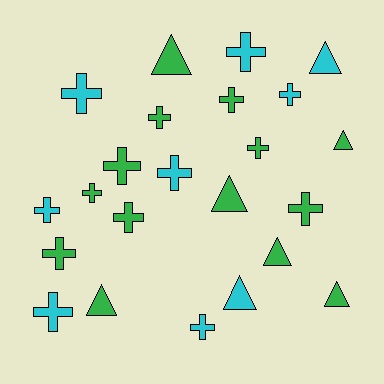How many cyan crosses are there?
There are 7 cyan crosses.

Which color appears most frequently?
Green, with 14 objects.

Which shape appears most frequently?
Cross, with 15 objects.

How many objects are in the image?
There are 23 objects.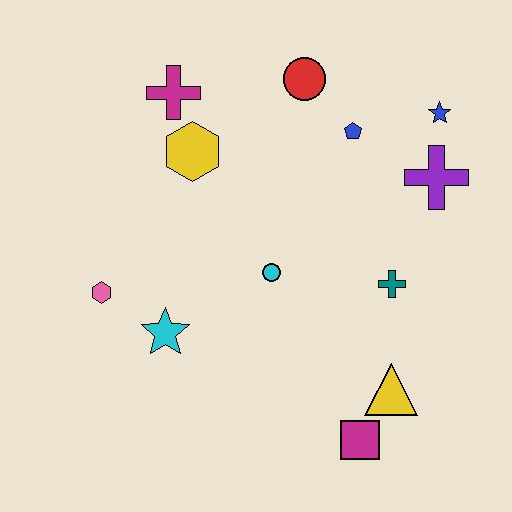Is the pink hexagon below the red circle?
Yes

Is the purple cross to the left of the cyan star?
No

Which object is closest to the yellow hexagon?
The magenta cross is closest to the yellow hexagon.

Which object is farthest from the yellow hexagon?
The magenta square is farthest from the yellow hexagon.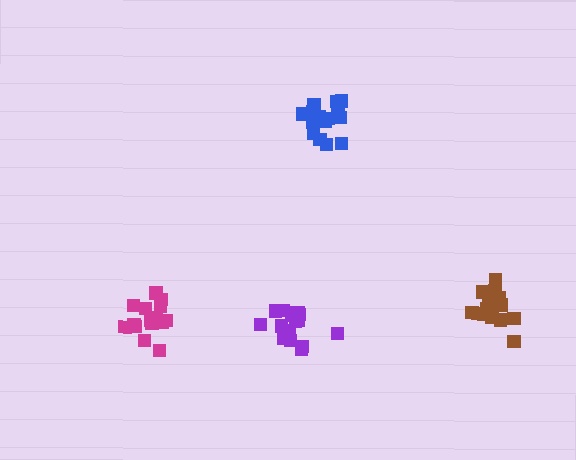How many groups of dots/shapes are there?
There are 4 groups.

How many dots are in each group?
Group 1: 17 dots, Group 2: 16 dots, Group 3: 18 dots, Group 4: 17 dots (68 total).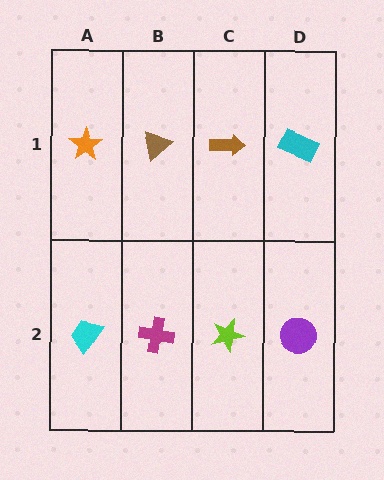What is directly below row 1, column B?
A magenta cross.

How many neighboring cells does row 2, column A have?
2.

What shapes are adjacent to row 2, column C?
A brown arrow (row 1, column C), a magenta cross (row 2, column B), a purple circle (row 2, column D).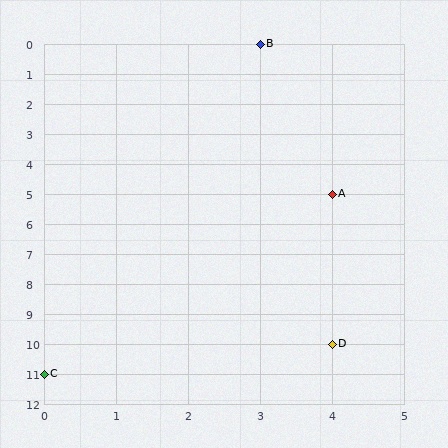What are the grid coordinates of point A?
Point A is at grid coordinates (4, 5).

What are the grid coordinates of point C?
Point C is at grid coordinates (0, 11).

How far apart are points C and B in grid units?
Points C and B are 3 columns and 11 rows apart (about 11.4 grid units diagonally).